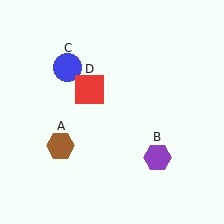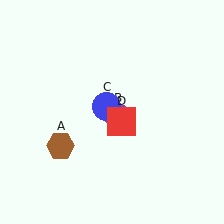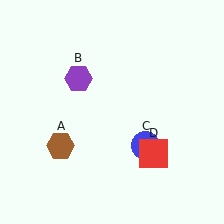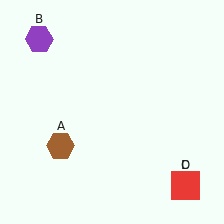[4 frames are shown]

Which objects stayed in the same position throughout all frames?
Brown hexagon (object A) remained stationary.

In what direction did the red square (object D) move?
The red square (object D) moved down and to the right.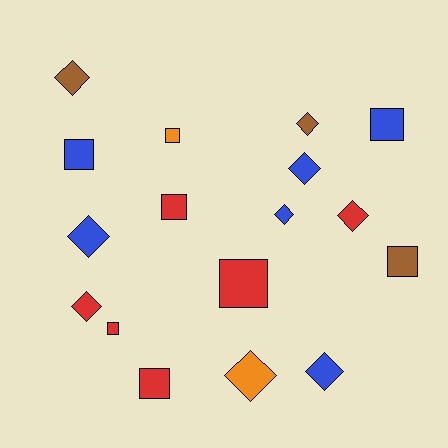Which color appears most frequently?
Red, with 6 objects.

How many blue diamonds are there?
There are 4 blue diamonds.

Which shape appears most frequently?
Diamond, with 9 objects.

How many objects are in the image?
There are 17 objects.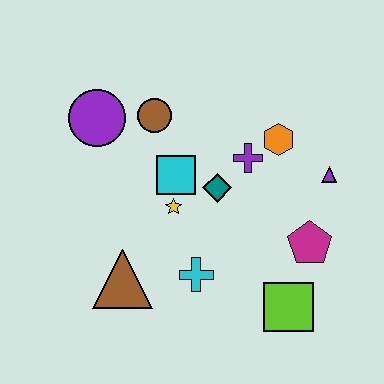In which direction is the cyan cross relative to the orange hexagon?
The cyan cross is below the orange hexagon.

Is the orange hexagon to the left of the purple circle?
No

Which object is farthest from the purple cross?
The brown triangle is farthest from the purple cross.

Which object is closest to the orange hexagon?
The purple cross is closest to the orange hexagon.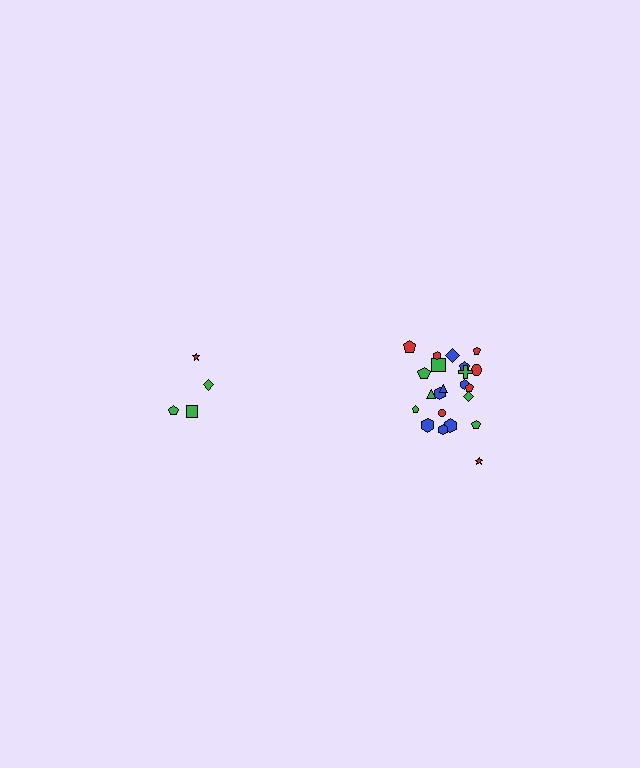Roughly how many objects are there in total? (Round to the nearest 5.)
Roughly 25 objects in total.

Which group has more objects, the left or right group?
The right group.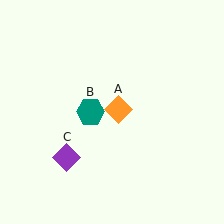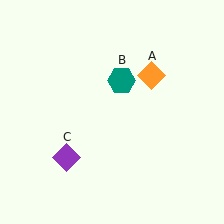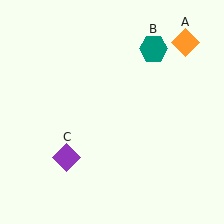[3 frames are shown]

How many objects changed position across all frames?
2 objects changed position: orange diamond (object A), teal hexagon (object B).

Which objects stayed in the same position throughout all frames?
Purple diamond (object C) remained stationary.